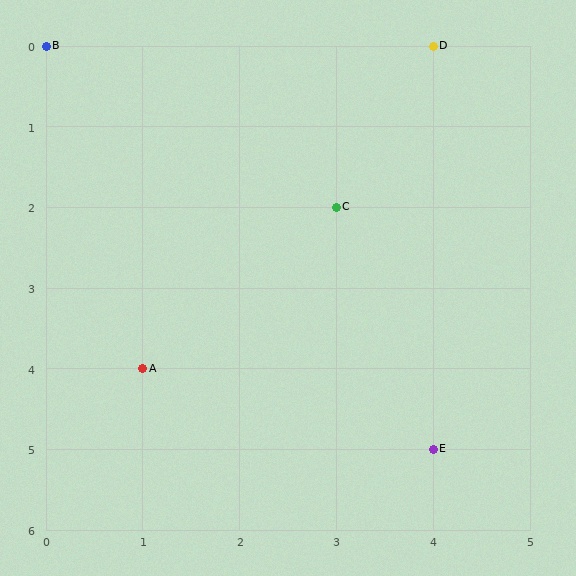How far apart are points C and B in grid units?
Points C and B are 3 columns and 2 rows apart (about 3.6 grid units diagonally).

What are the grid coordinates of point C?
Point C is at grid coordinates (3, 2).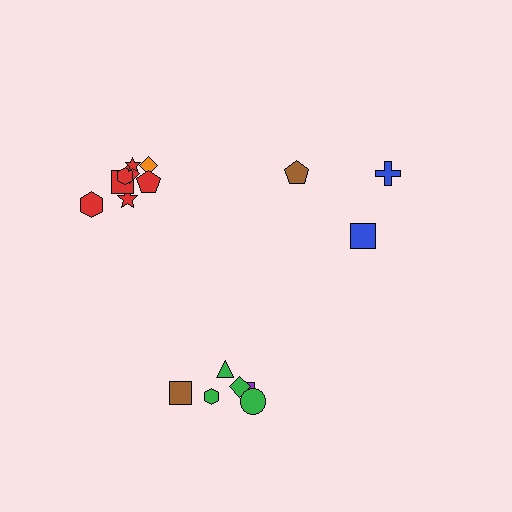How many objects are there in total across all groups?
There are 17 objects.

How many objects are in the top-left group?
There are 8 objects.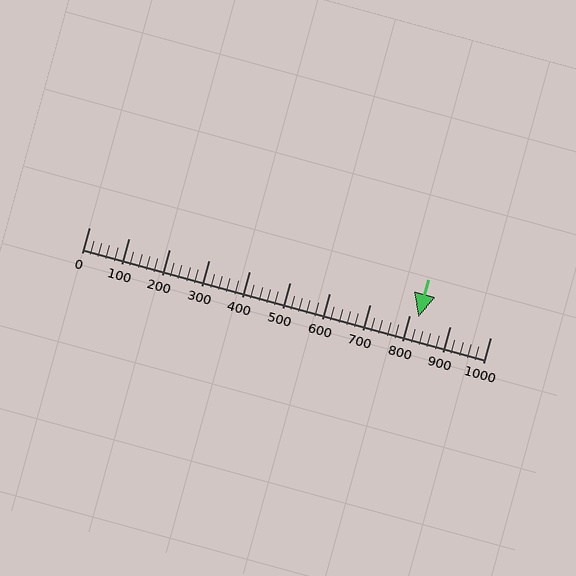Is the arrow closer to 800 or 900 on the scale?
The arrow is closer to 800.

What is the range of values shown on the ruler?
The ruler shows values from 0 to 1000.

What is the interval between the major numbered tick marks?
The major tick marks are spaced 100 units apart.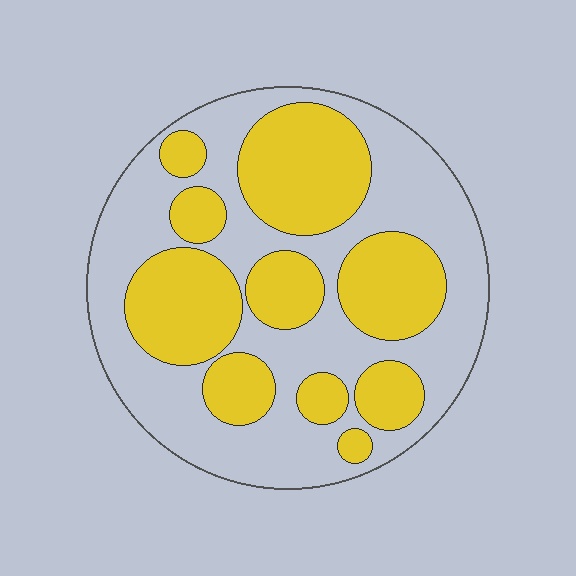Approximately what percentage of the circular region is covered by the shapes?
Approximately 45%.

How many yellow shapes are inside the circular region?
10.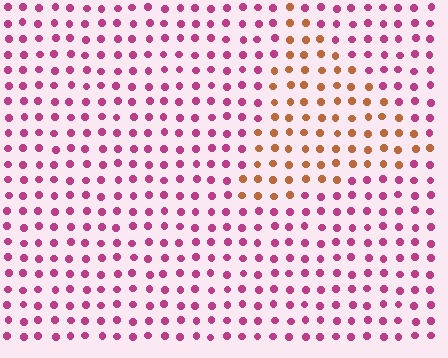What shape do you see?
I see a triangle.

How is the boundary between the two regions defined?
The boundary is defined purely by a slight shift in hue (about 57 degrees). Spacing, size, and orientation are identical on both sides.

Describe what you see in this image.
The image is filled with small magenta elements in a uniform arrangement. A triangle-shaped region is visible where the elements are tinted to a slightly different hue, forming a subtle color boundary.